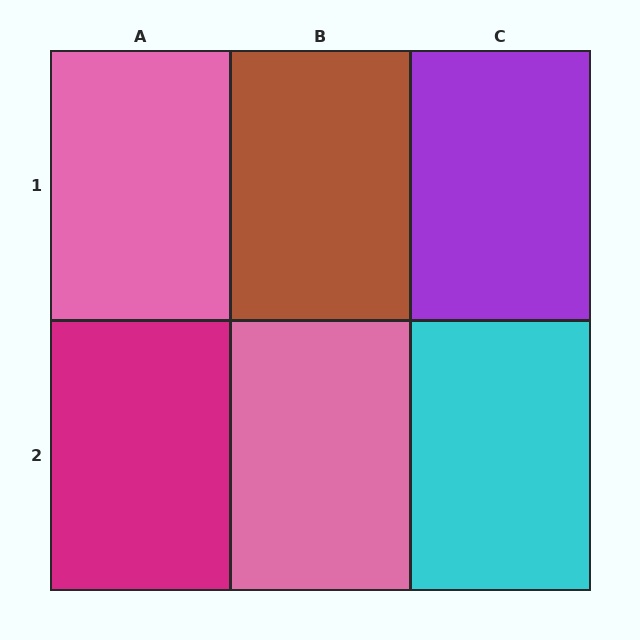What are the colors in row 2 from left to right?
Magenta, pink, cyan.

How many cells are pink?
2 cells are pink.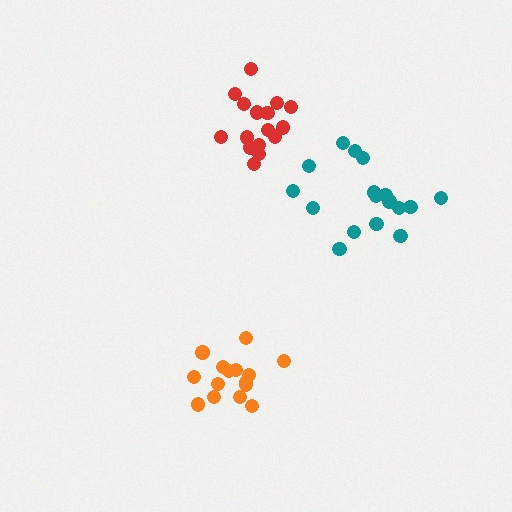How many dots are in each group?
Group 1: 17 dots, Group 2: 16 dots, Group 3: 15 dots (48 total).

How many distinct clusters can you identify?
There are 3 distinct clusters.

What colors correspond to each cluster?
The clusters are colored: teal, red, orange.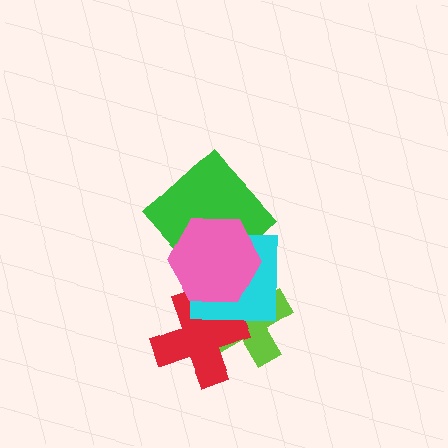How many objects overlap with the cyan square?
4 objects overlap with the cyan square.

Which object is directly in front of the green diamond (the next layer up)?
The cyan square is directly in front of the green diamond.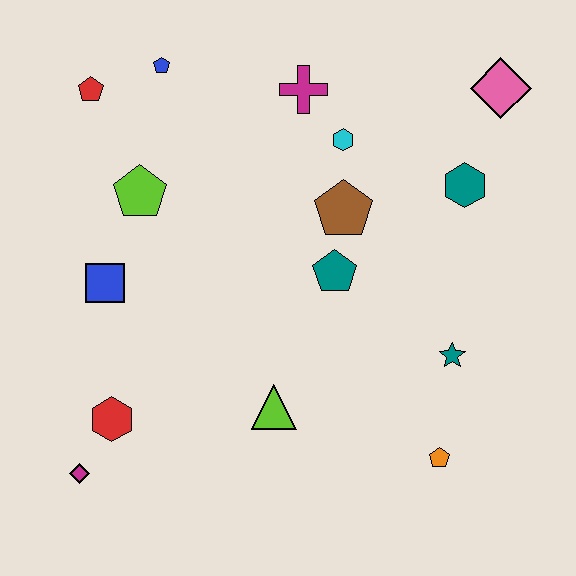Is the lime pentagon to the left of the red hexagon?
No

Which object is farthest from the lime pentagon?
The orange pentagon is farthest from the lime pentagon.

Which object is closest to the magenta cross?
The cyan hexagon is closest to the magenta cross.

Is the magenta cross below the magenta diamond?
No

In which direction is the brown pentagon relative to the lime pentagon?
The brown pentagon is to the right of the lime pentagon.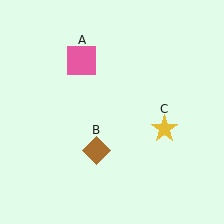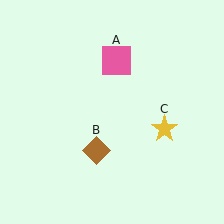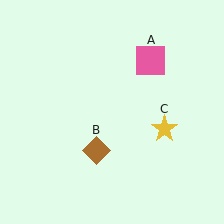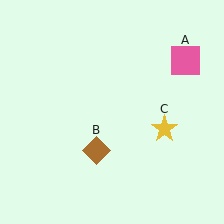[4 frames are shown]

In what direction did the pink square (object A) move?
The pink square (object A) moved right.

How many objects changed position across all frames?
1 object changed position: pink square (object A).